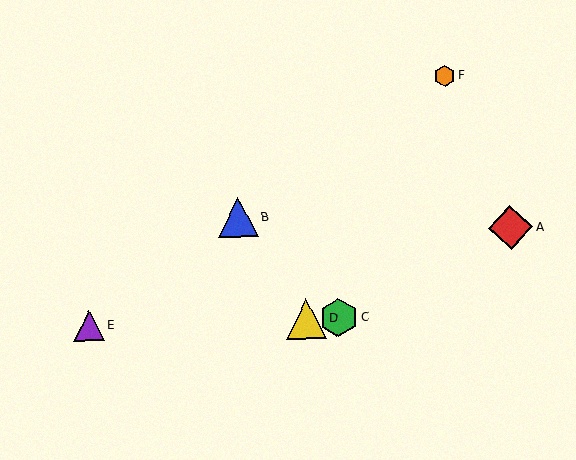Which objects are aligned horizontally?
Objects C, D, E are aligned horizontally.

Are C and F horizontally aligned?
No, C is at y≈318 and F is at y≈76.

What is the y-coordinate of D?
Object D is at y≈319.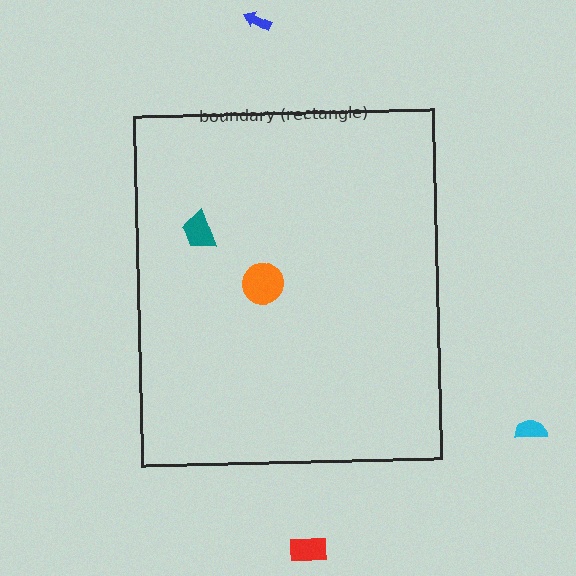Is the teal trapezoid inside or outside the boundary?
Inside.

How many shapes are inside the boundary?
2 inside, 3 outside.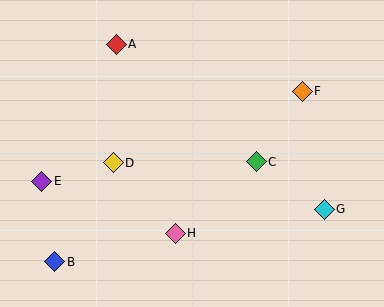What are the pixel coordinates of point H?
Point H is at (175, 233).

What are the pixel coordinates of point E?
Point E is at (42, 181).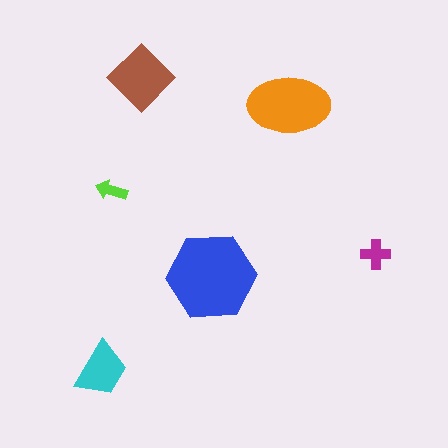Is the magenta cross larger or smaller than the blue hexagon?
Smaller.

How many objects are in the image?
There are 6 objects in the image.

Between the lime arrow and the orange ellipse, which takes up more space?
The orange ellipse.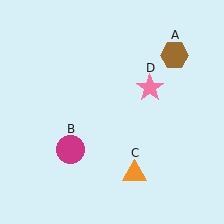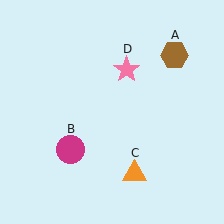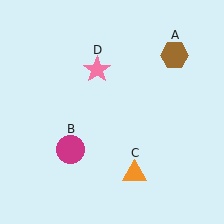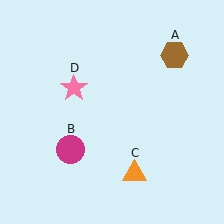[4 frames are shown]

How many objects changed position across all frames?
1 object changed position: pink star (object D).